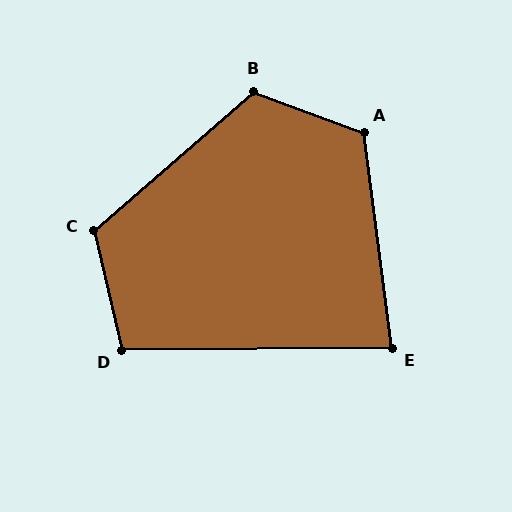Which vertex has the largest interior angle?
B, at approximately 119 degrees.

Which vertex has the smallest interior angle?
E, at approximately 83 degrees.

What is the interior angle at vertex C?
Approximately 118 degrees (obtuse).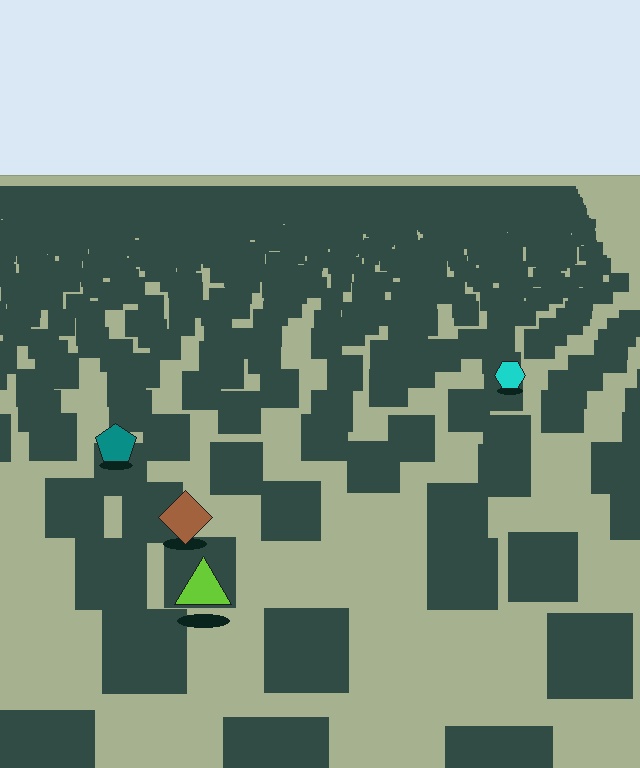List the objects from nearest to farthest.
From nearest to farthest: the lime triangle, the brown diamond, the teal pentagon, the cyan hexagon.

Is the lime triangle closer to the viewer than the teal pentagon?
Yes. The lime triangle is closer — you can tell from the texture gradient: the ground texture is coarser near it.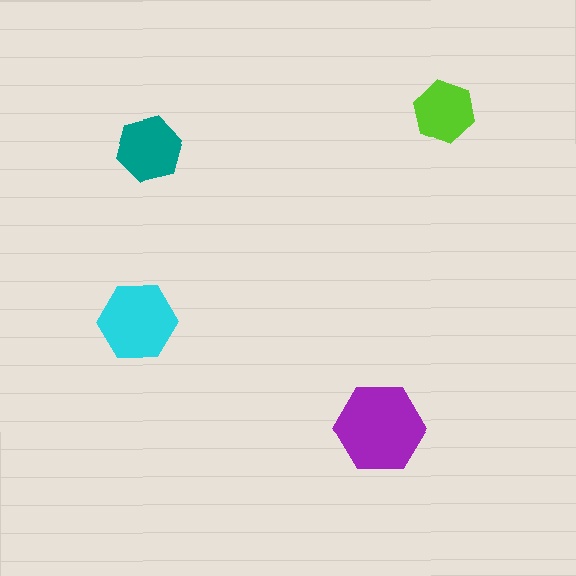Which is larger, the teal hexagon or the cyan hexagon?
The cyan one.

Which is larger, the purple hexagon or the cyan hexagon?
The purple one.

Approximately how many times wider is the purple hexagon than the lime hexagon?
About 1.5 times wider.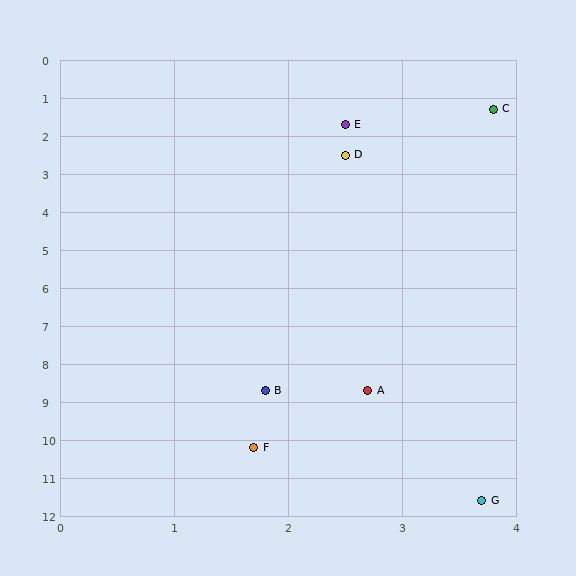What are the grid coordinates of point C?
Point C is at approximately (3.8, 1.3).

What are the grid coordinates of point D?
Point D is at approximately (2.5, 2.5).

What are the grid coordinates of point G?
Point G is at approximately (3.7, 11.6).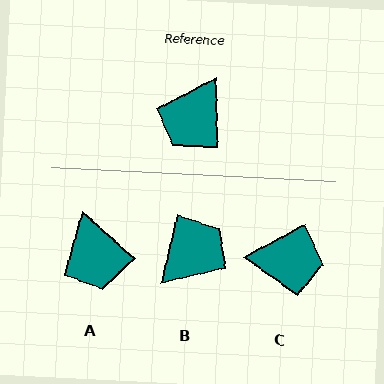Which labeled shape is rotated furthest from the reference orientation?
B, about 165 degrees away.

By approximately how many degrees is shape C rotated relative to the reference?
Approximately 117 degrees counter-clockwise.